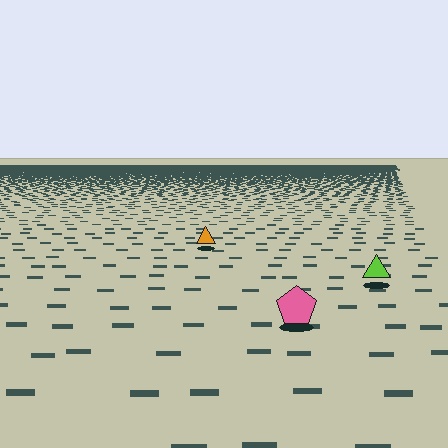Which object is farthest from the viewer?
The orange triangle is farthest from the viewer. It appears smaller and the ground texture around it is denser.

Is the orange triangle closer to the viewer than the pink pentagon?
No. The pink pentagon is closer — you can tell from the texture gradient: the ground texture is coarser near it.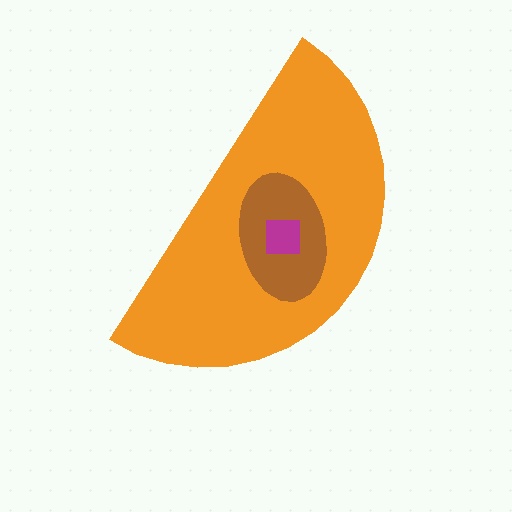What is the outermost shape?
The orange semicircle.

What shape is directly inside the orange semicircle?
The brown ellipse.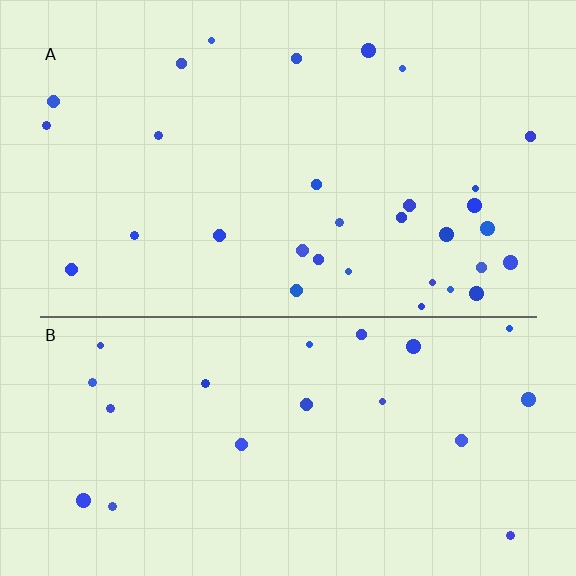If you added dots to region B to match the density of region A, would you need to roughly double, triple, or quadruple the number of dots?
Approximately double.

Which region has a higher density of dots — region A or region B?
A (the top).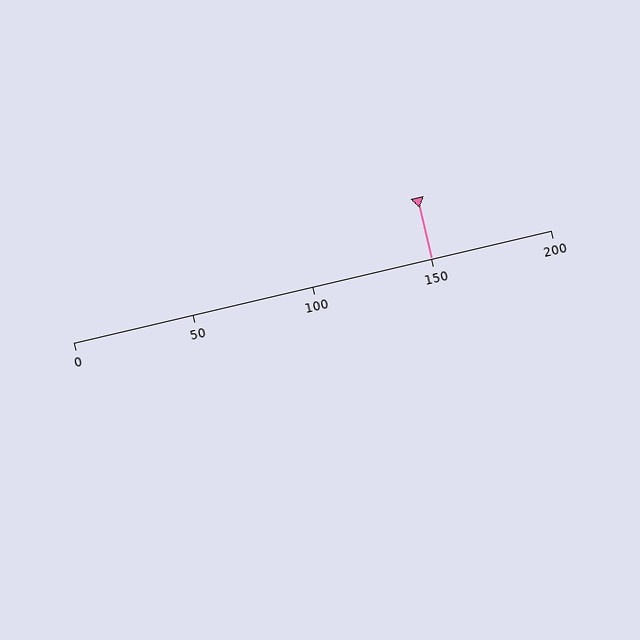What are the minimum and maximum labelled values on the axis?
The axis runs from 0 to 200.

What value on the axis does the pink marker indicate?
The marker indicates approximately 150.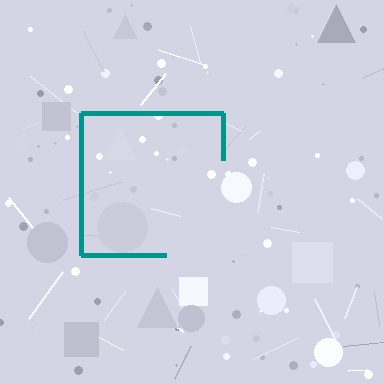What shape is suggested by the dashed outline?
The dashed outline suggests a square.